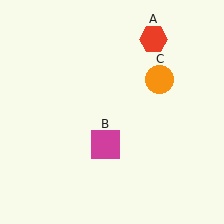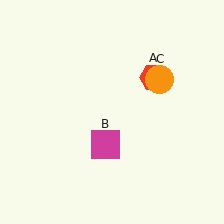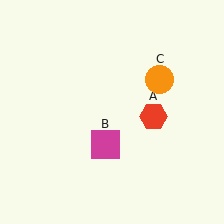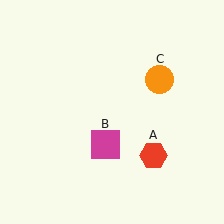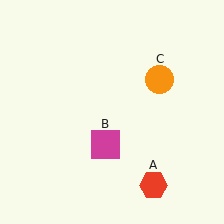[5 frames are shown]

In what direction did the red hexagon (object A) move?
The red hexagon (object A) moved down.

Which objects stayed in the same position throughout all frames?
Magenta square (object B) and orange circle (object C) remained stationary.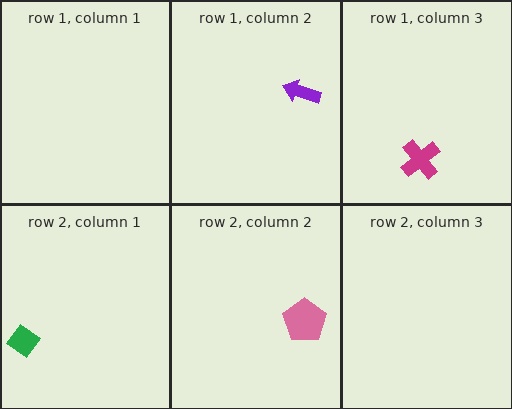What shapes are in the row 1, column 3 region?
The magenta cross.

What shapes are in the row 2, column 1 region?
The green diamond.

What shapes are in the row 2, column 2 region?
The pink pentagon.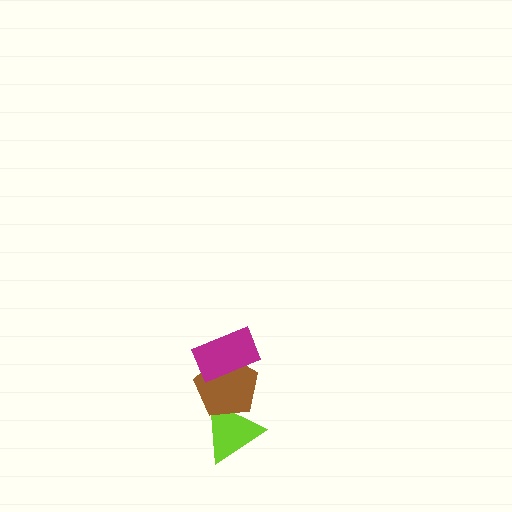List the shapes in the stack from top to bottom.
From top to bottom: the magenta rectangle, the brown pentagon, the lime triangle.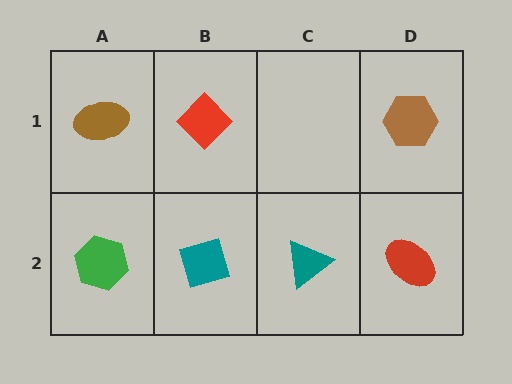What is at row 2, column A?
A green hexagon.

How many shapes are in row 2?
4 shapes.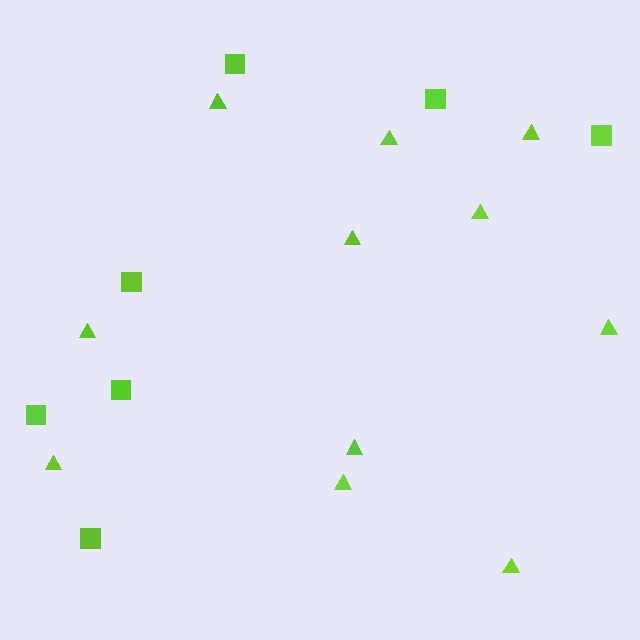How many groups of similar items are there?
There are 2 groups: one group of squares (7) and one group of triangles (11).